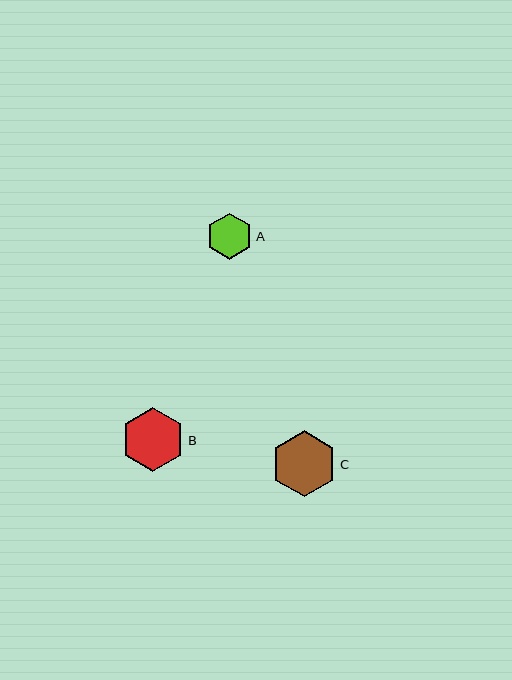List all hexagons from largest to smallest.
From largest to smallest: C, B, A.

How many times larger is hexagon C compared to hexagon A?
Hexagon C is approximately 1.4 times the size of hexagon A.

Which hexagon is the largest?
Hexagon C is the largest with a size of approximately 66 pixels.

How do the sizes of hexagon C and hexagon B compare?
Hexagon C and hexagon B are approximately the same size.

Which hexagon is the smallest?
Hexagon A is the smallest with a size of approximately 46 pixels.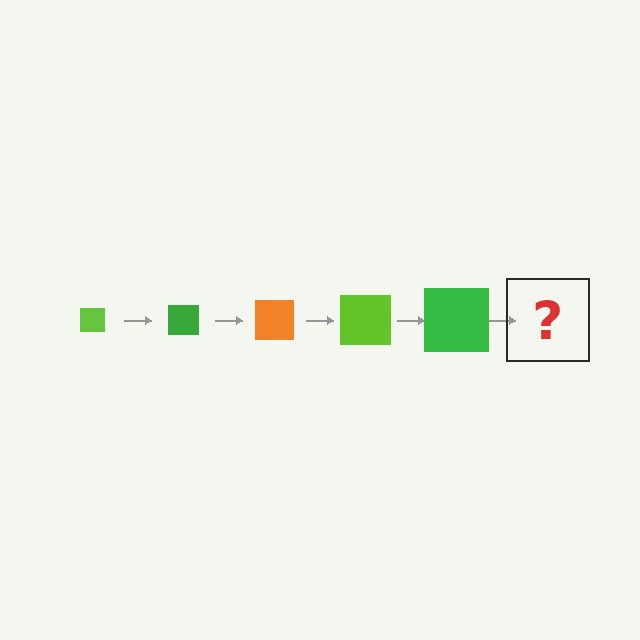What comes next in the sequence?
The next element should be an orange square, larger than the previous one.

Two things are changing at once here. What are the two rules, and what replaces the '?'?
The two rules are that the square grows larger each step and the color cycles through lime, green, and orange. The '?' should be an orange square, larger than the previous one.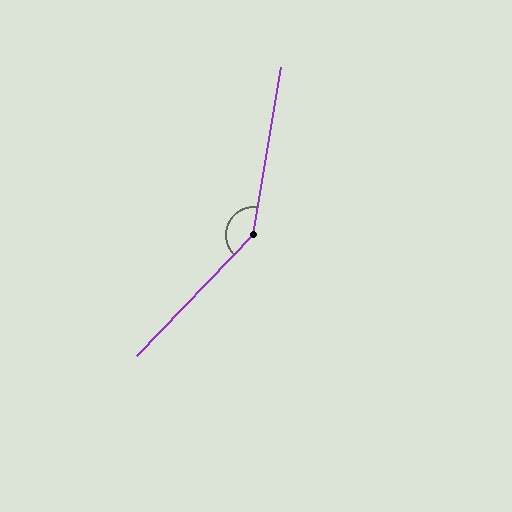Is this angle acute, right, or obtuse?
It is obtuse.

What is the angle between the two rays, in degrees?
Approximately 145 degrees.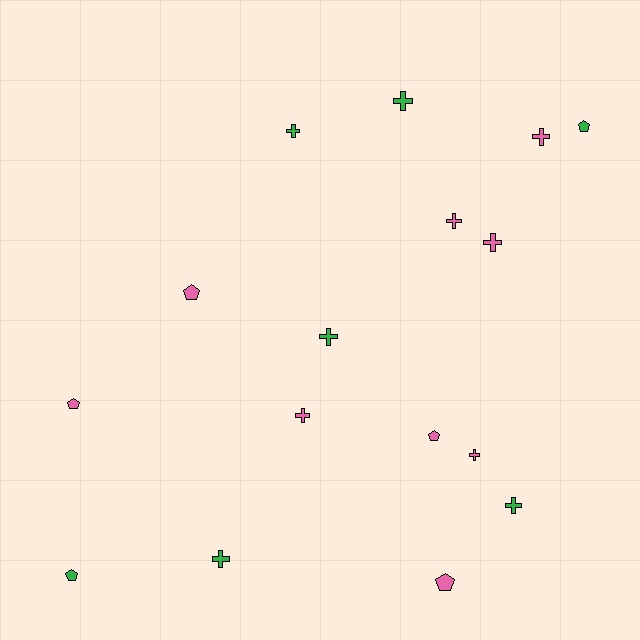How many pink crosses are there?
There are 5 pink crosses.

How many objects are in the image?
There are 16 objects.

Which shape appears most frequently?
Cross, with 10 objects.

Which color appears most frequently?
Pink, with 9 objects.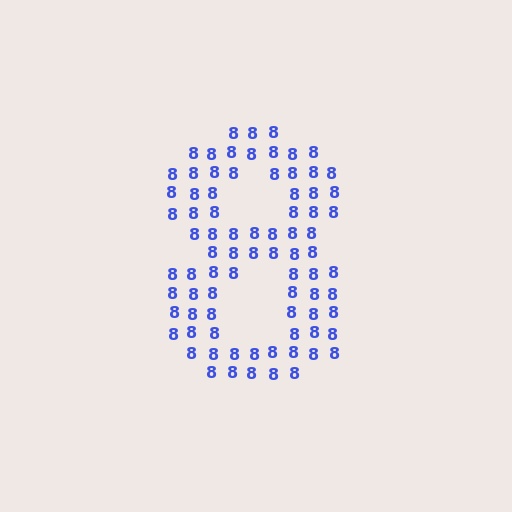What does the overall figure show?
The overall figure shows the digit 8.